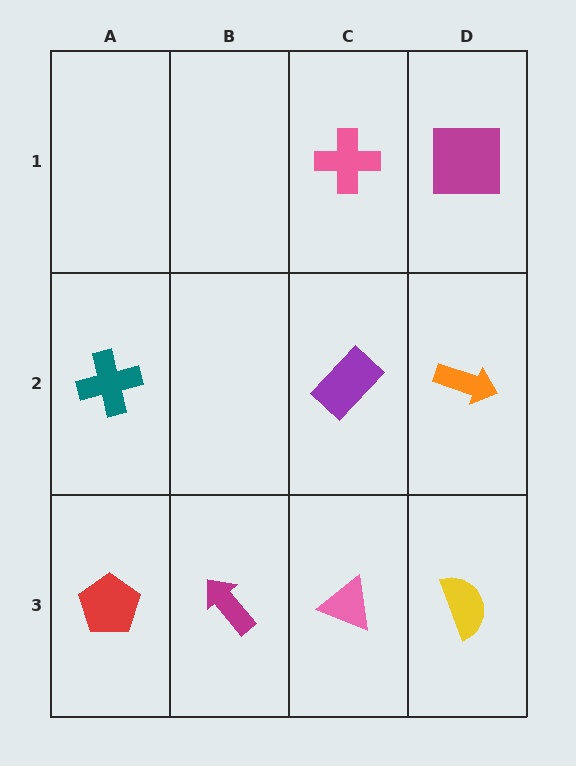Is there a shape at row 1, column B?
No, that cell is empty.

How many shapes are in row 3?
4 shapes.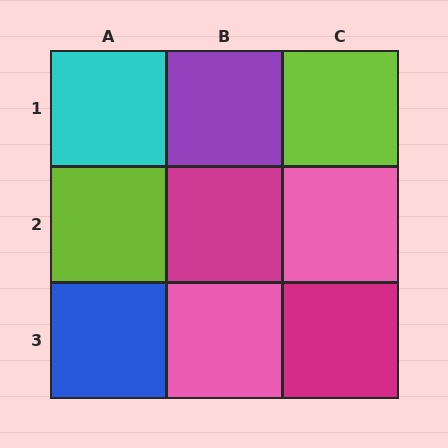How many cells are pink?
2 cells are pink.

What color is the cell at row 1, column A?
Cyan.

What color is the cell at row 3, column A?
Blue.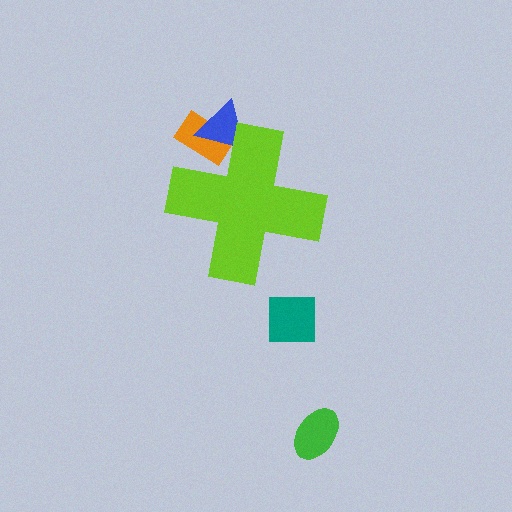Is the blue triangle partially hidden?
Yes, the blue triangle is partially hidden behind the lime cross.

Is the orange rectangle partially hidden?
Yes, the orange rectangle is partially hidden behind the lime cross.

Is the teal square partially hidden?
No, the teal square is fully visible.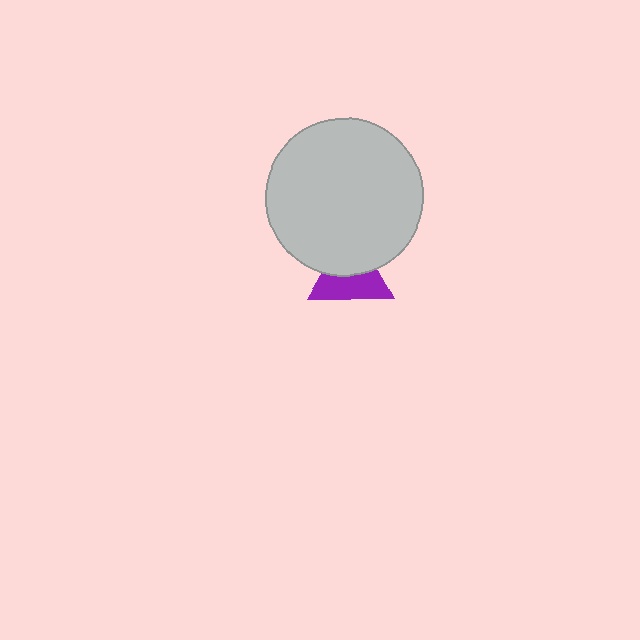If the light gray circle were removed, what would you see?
You would see the complete purple triangle.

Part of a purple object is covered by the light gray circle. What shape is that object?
It is a triangle.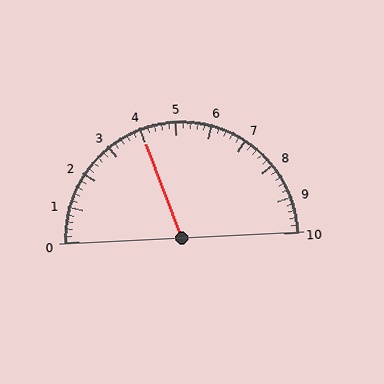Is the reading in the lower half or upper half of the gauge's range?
The reading is in the lower half of the range (0 to 10).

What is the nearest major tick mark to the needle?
The nearest major tick mark is 4.